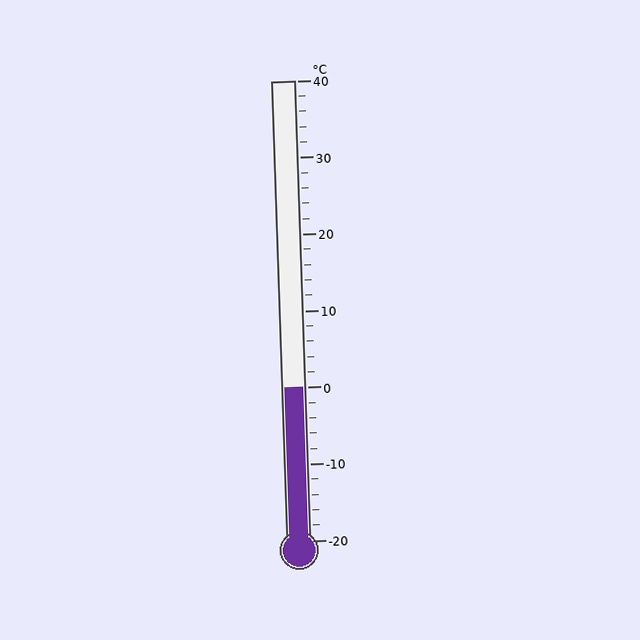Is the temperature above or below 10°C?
The temperature is below 10°C.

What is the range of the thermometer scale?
The thermometer scale ranges from -20°C to 40°C.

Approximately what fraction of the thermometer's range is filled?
The thermometer is filled to approximately 35% of its range.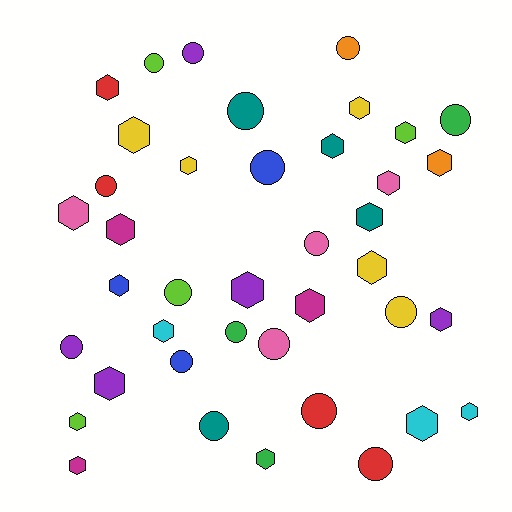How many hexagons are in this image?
There are 23 hexagons.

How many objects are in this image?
There are 40 objects.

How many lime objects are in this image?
There are 4 lime objects.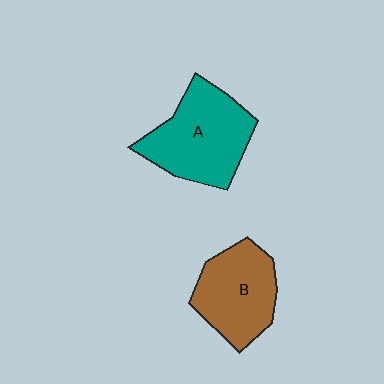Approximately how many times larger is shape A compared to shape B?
Approximately 1.2 times.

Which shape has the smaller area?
Shape B (brown).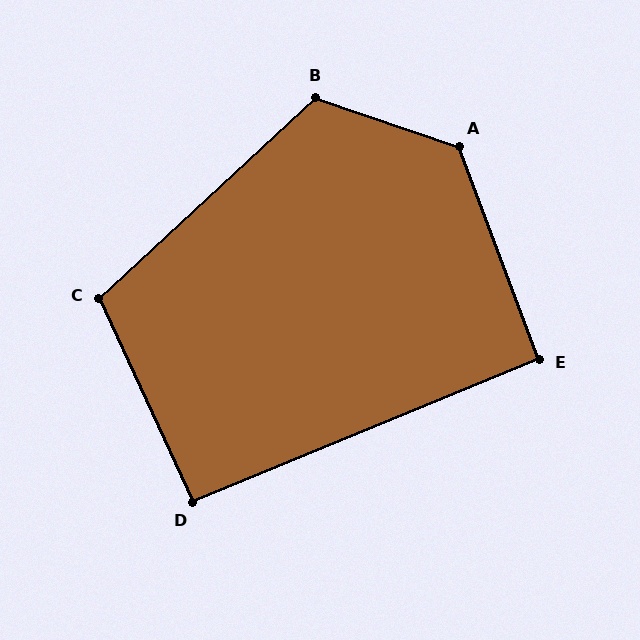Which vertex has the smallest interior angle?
E, at approximately 92 degrees.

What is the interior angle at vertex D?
Approximately 92 degrees (approximately right).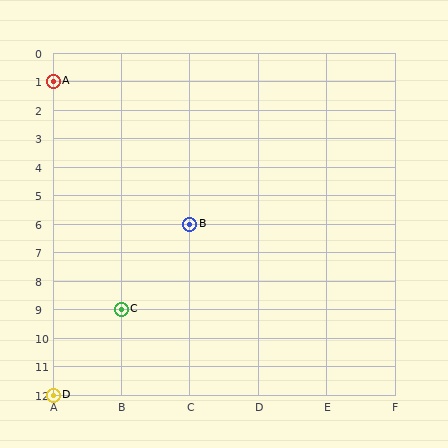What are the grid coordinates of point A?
Point A is at grid coordinates (A, 1).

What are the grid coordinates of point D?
Point D is at grid coordinates (A, 12).